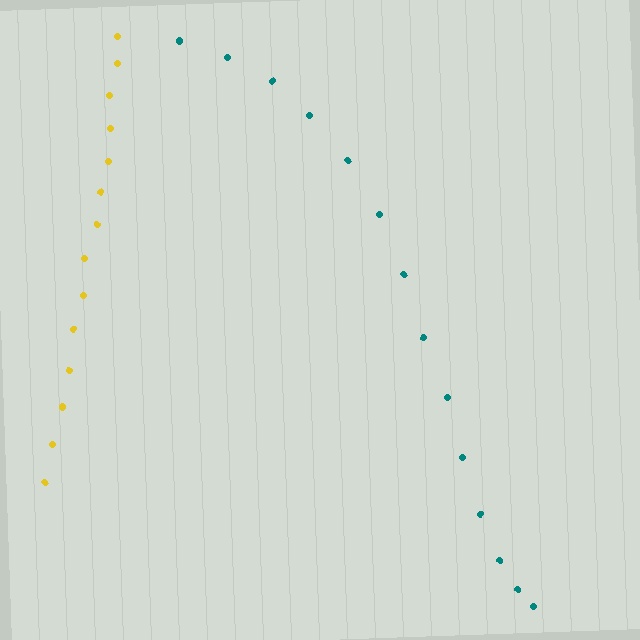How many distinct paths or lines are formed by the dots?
There are 2 distinct paths.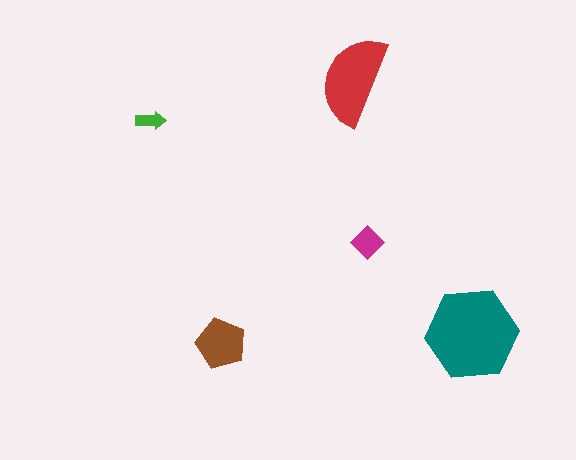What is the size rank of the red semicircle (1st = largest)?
2nd.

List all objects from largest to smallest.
The teal hexagon, the red semicircle, the brown pentagon, the magenta diamond, the green arrow.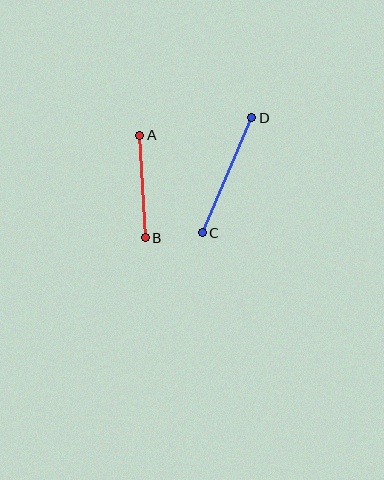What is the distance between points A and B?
The distance is approximately 102 pixels.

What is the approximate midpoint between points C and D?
The midpoint is at approximately (227, 175) pixels.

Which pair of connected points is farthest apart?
Points C and D are farthest apart.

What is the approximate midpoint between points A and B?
The midpoint is at approximately (142, 186) pixels.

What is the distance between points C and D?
The distance is approximately 125 pixels.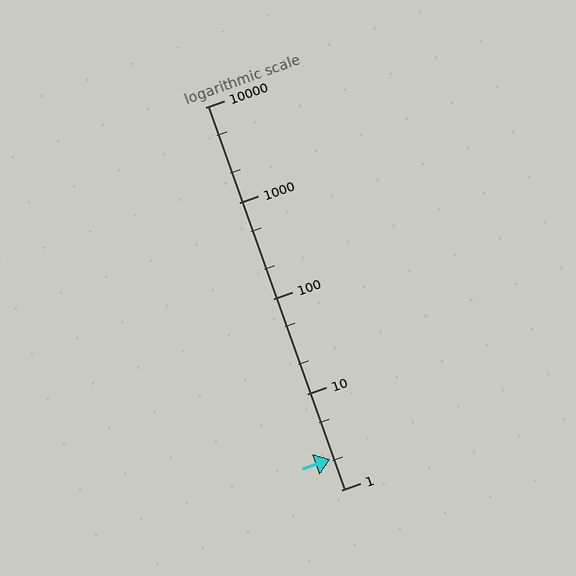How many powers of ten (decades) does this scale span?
The scale spans 4 decades, from 1 to 10000.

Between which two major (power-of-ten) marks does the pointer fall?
The pointer is between 1 and 10.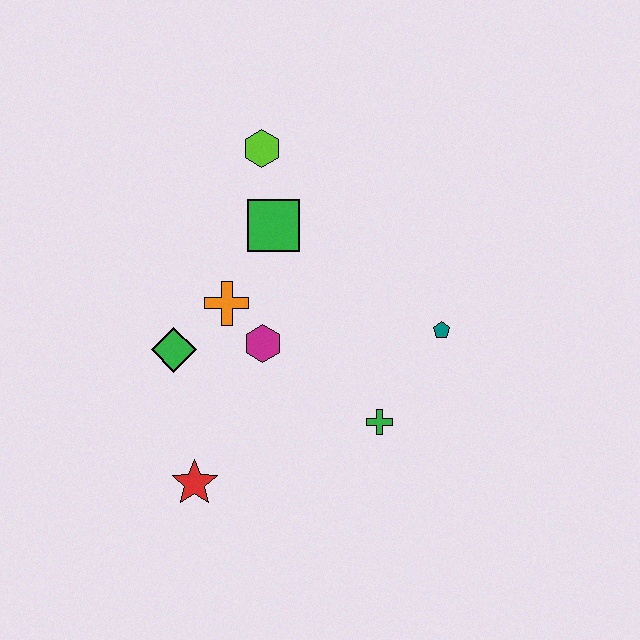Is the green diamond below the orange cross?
Yes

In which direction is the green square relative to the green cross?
The green square is above the green cross.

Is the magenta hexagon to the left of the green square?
Yes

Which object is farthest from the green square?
The red star is farthest from the green square.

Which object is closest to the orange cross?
The magenta hexagon is closest to the orange cross.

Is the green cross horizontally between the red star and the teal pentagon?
Yes